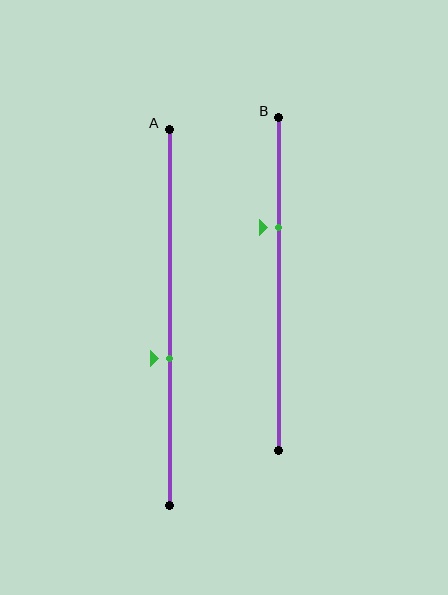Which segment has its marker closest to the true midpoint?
Segment A has its marker closest to the true midpoint.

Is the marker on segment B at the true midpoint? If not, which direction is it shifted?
No, the marker on segment B is shifted upward by about 17% of the segment length.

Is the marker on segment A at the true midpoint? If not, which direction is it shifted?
No, the marker on segment A is shifted downward by about 11% of the segment length.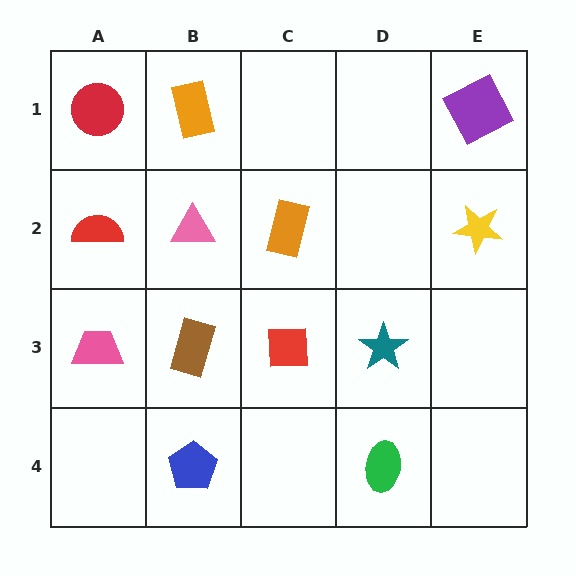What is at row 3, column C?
A red square.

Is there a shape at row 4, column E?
No, that cell is empty.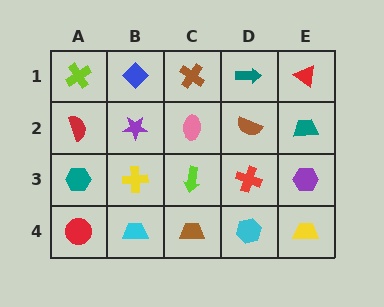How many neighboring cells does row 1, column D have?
3.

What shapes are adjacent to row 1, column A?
A red semicircle (row 2, column A), a blue diamond (row 1, column B).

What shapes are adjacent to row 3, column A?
A red semicircle (row 2, column A), a red circle (row 4, column A), a yellow cross (row 3, column B).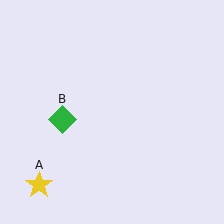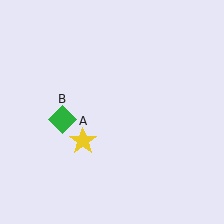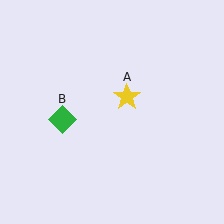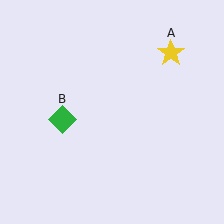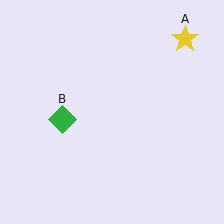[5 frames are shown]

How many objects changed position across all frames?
1 object changed position: yellow star (object A).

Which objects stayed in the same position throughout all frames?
Green diamond (object B) remained stationary.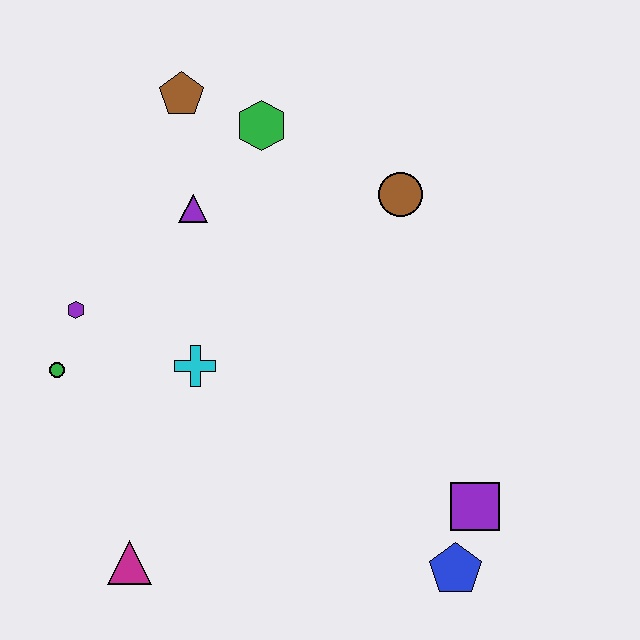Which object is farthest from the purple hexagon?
The blue pentagon is farthest from the purple hexagon.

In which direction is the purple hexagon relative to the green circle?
The purple hexagon is above the green circle.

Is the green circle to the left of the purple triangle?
Yes